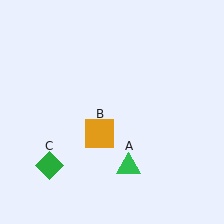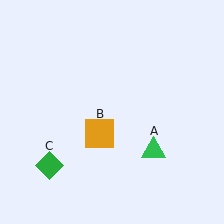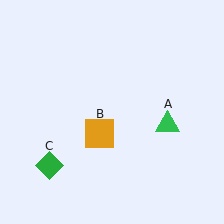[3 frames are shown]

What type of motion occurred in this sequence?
The green triangle (object A) rotated counterclockwise around the center of the scene.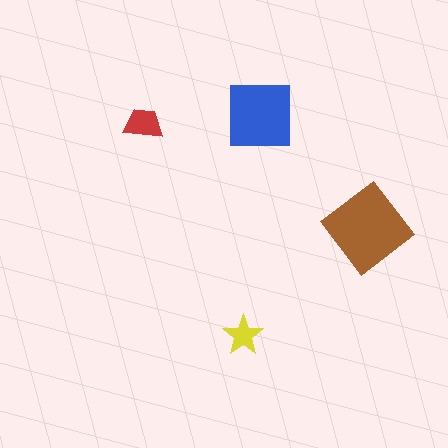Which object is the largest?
The brown diamond.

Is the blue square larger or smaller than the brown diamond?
Smaller.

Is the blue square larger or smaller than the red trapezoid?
Larger.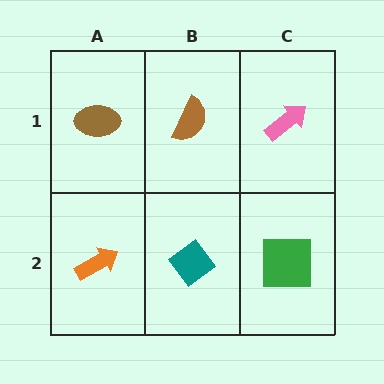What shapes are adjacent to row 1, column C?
A green square (row 2, column C), a brown semicircle (row 1, column B).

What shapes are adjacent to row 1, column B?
A teal diamond (row 2, column B), a brown ellipse (row 1, column A), a pink arrow (row 1, column C).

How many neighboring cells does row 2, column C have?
2.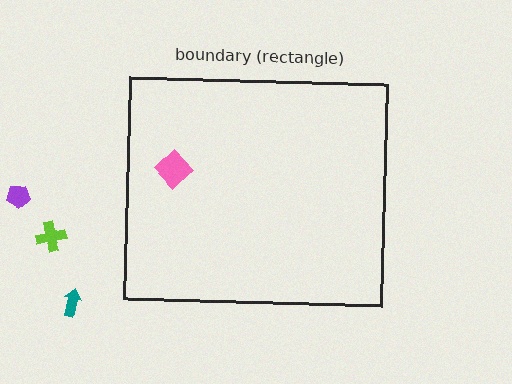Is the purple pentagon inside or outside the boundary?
Outside.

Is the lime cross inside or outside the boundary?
Outside.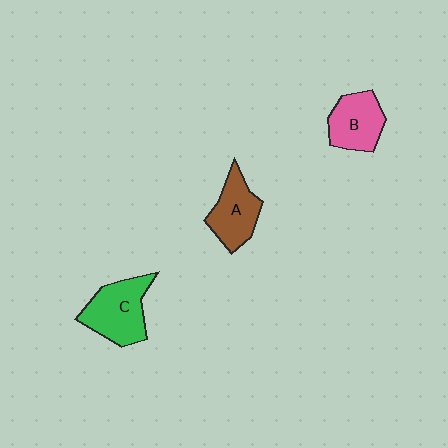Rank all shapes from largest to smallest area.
From largest to smallest: C (green), A (brown), B (pink).